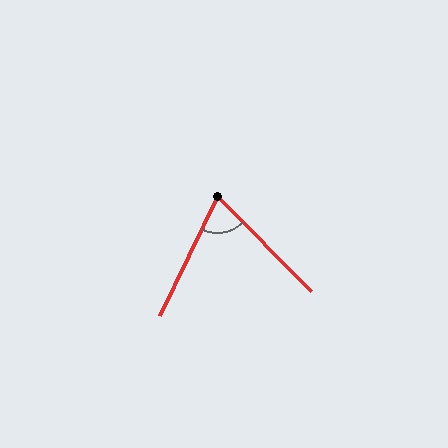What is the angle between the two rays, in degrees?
Approximately 71 degrees.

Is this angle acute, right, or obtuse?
It is acute.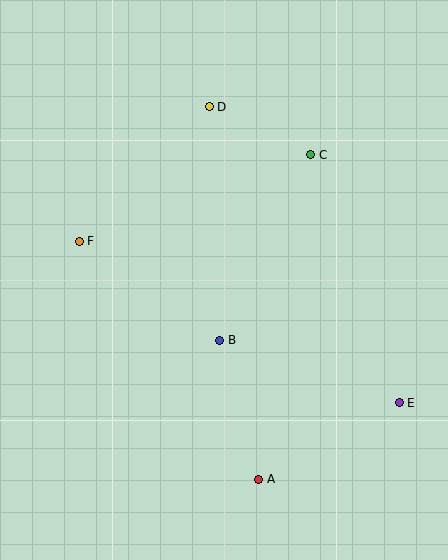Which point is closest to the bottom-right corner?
Point E is closest to the bottom-right corner.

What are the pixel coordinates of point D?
Point D is at (209, 107).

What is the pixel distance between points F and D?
The distance between F and D is 187 pixels.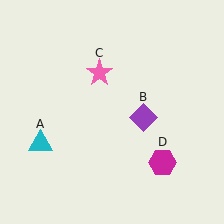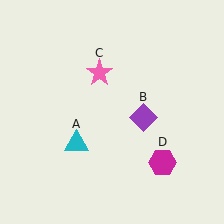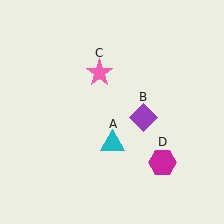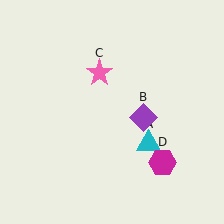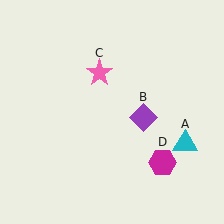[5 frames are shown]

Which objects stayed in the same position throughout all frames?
Purple diamond (object B) and pink star (object C) and magenta hexagon (object D) remained stationary.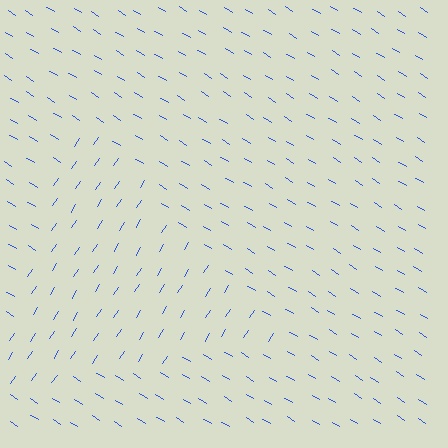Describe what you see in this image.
The image is filled with small blue line segments. A triangle region in the image has lines oriented differently from the surrounding lines, creating a visible texture boundary.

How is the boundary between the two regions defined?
The boundary is defined purely by a change in line orientation (approximately 88 degrees difference). All lines are the same color and thickness.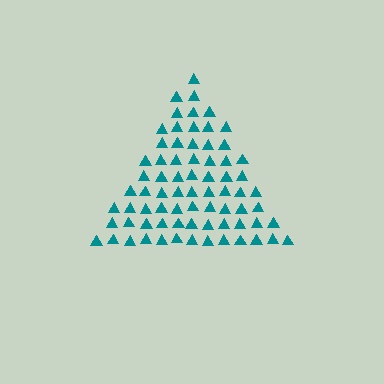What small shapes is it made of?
It is made of small triangles.